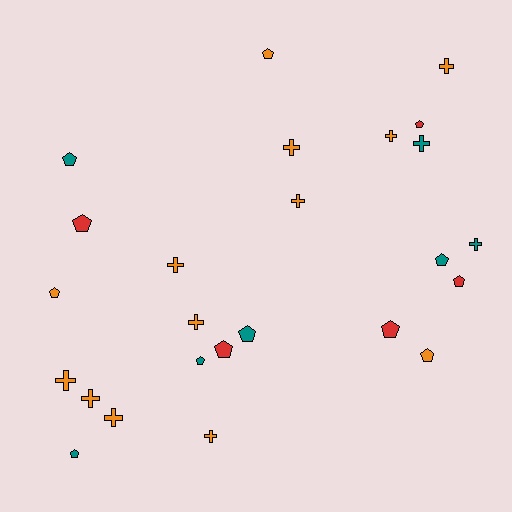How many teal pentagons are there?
There are 5 teal pentagons.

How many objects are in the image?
There are 25 objects.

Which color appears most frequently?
Orange, with 13 objects.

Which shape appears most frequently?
Pentagon, with 13 objects.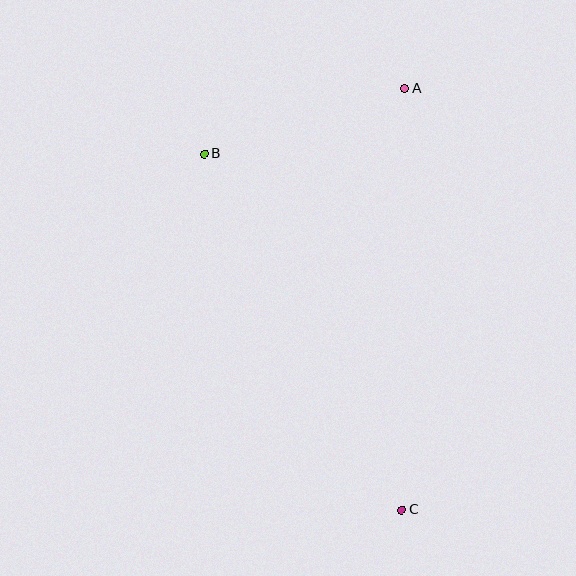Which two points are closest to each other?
Points A and B are closest to each other.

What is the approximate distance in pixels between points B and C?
The distance between B and C is approximately 407 pixels.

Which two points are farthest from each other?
Points A and C are farthest from each other.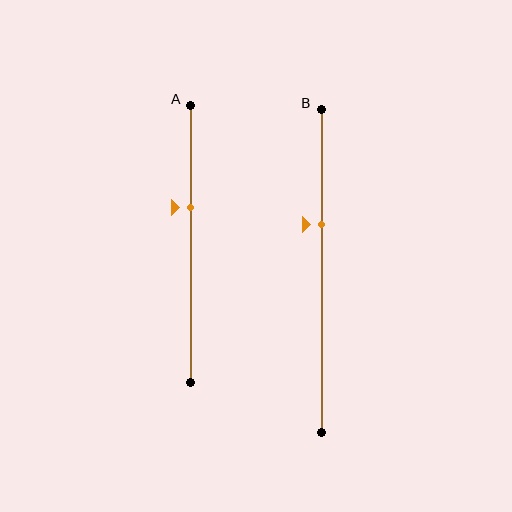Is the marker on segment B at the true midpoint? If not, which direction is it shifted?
No, the marker on segment B is shifted upward by about 15% of the segment length.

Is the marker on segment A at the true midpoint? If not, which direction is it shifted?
No, the marker on segment A is shifted upward by about 13% of the segment length.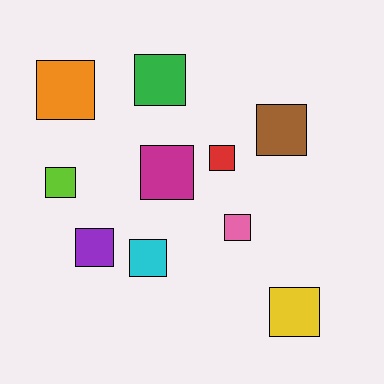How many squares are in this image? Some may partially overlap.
There are 10 squares.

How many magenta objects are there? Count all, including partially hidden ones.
There is 1 magenta object.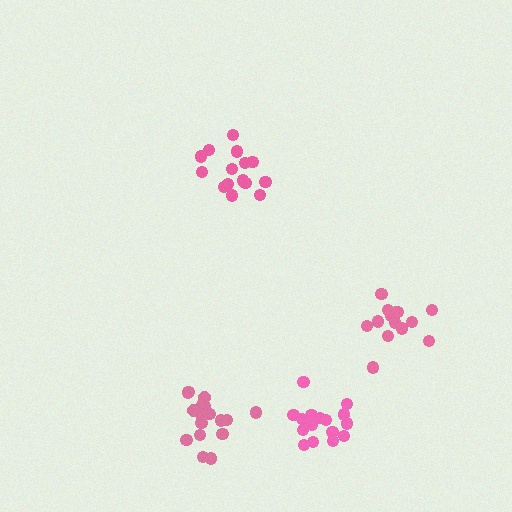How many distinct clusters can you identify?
There are 4 distinct clusters.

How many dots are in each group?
Group 1: 19 dots, Group 2: 17 dots, Group 3: 15 dots, Group 4: 14 dots (65 total).